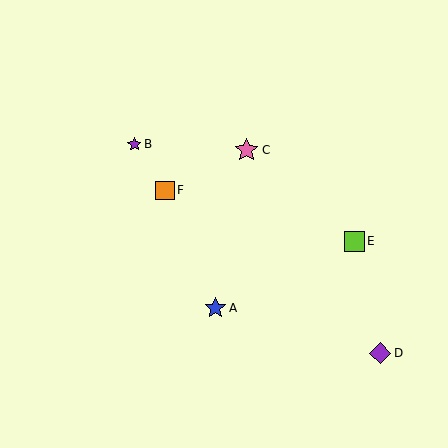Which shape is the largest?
The pink star (labeled C) is the largest.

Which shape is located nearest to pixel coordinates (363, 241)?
The lime square (labeled E) at (354, 241) is nearest to that location.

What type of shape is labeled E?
Shape E is a lime square.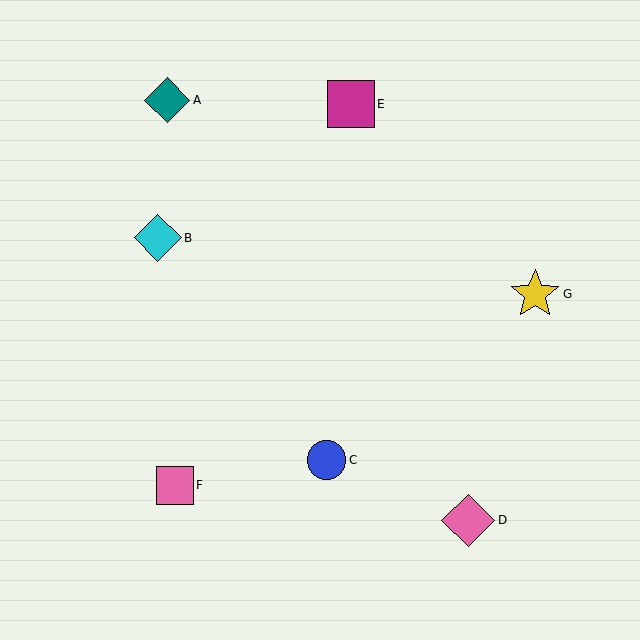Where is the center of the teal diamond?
The center of the teal diamond is at (167, 100).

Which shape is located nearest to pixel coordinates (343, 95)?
The magenta square (labeled E) at (351, 104) is nearest to that location.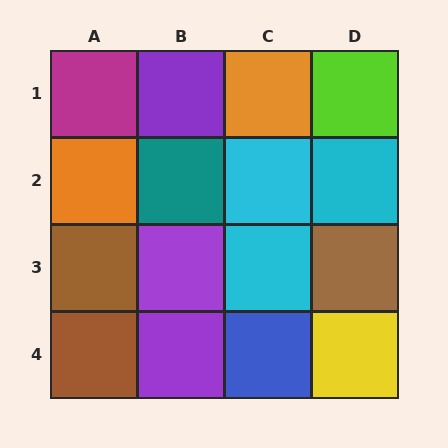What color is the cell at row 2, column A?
Orange.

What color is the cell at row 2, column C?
Cyan.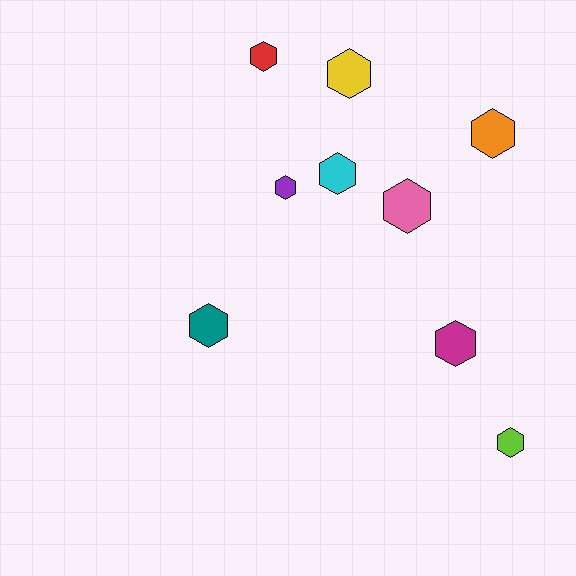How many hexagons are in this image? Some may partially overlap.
There are 9 hexagons.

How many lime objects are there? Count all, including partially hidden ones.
There is 1 lime object.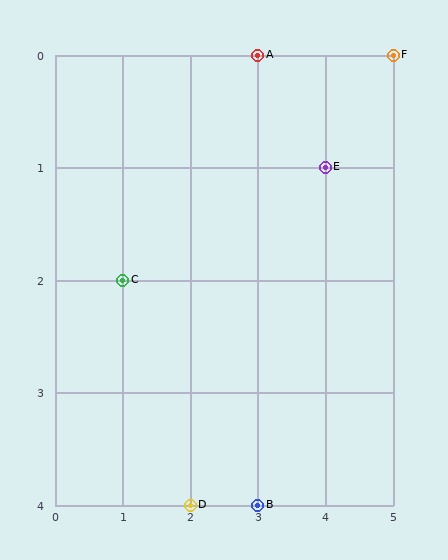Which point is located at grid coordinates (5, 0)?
Point F is at (5, 0).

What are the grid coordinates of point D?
Point D is at grid coordinates (2, 4).